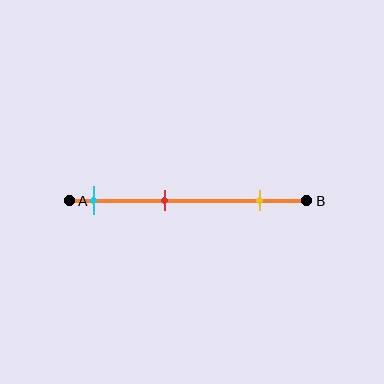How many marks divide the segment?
There are 3 marks dividing the segment.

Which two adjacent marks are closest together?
The cyan and red marks are the closest adjacent pair.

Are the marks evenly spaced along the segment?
Yes, the marks are approximately evenly spaced.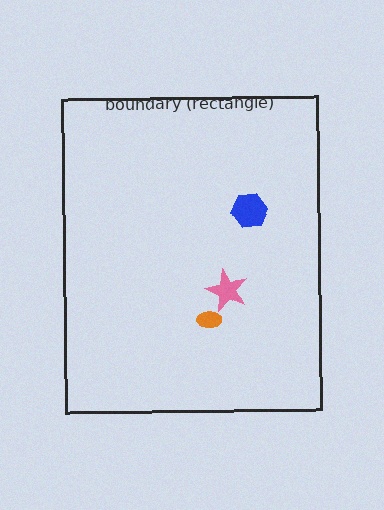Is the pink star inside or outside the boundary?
Inside.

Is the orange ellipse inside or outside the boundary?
Inside.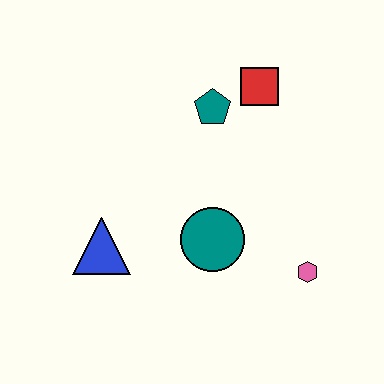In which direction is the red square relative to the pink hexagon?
The red square is above the pink hexagon.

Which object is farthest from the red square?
The blue triangle is farthest from the red square.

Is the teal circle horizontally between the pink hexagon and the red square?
No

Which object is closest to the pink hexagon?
The teal circle is closest to the pink hexagon.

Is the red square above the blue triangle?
Yes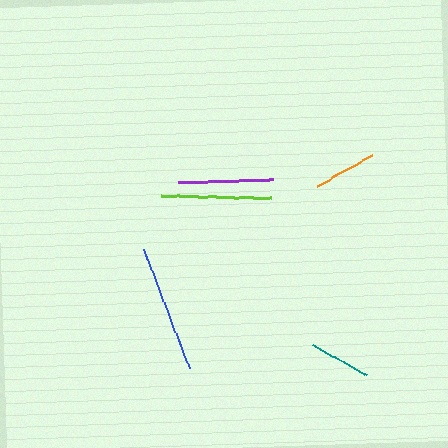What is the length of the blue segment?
The blue segment is approximately 128 pixels long.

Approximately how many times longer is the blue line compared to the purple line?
The blue line is approximately 1.4 times the length of the purple line.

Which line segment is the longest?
The blue line is the longest at approximately 128 pixels.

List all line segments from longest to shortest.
From longest to shortest: blue, lime, purple, orange, teal.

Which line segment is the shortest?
The teal line is the shortest at approximately 62 pixels.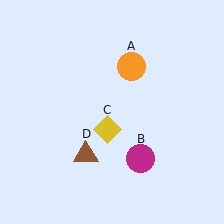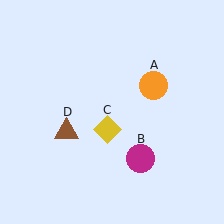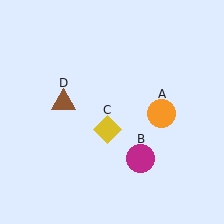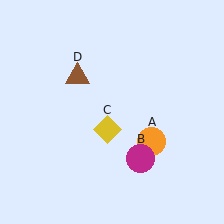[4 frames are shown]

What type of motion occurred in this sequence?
The orange circle (object A), brown triangle (object D) rotated clockwise around the center of the scene.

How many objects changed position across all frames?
2 objects changed position: orange circle (object A), brown triangle (object D).